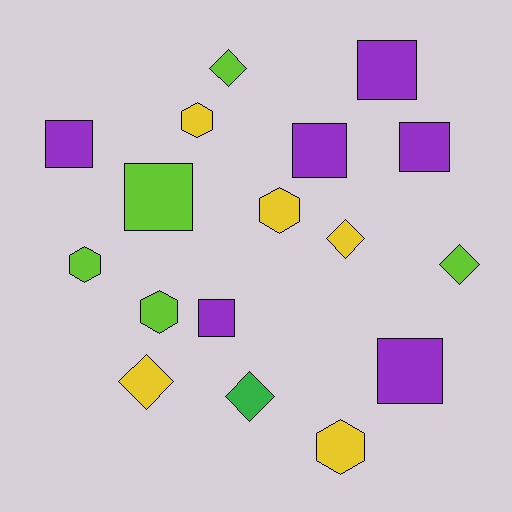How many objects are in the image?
There are 17 objects.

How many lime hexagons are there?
There are 2 lime hexagons.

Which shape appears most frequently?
Square, with 7 objects.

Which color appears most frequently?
Purple, with 6 objects.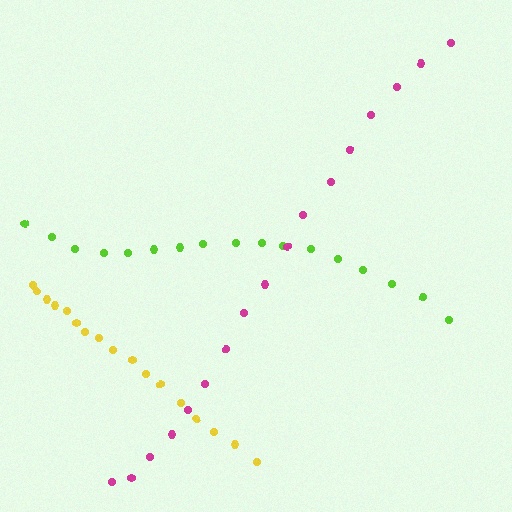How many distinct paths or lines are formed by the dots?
There are 3 distinct paths.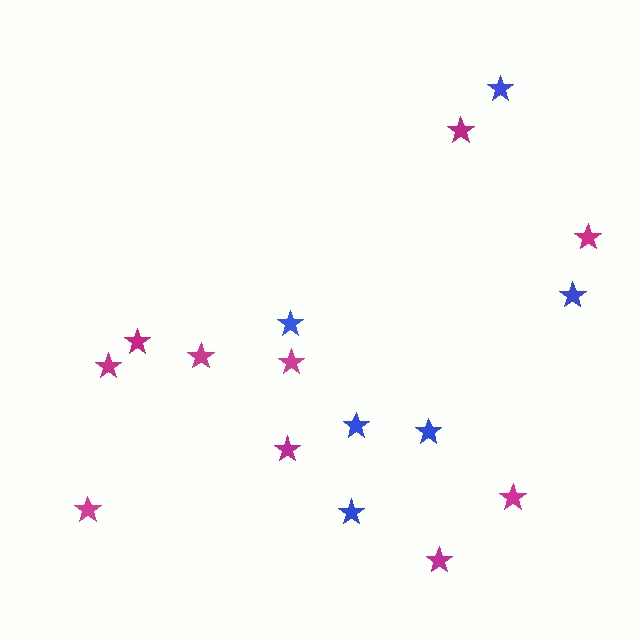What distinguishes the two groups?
There are 2 groups: one group of magenta stars (10) and one group of blue stars (6).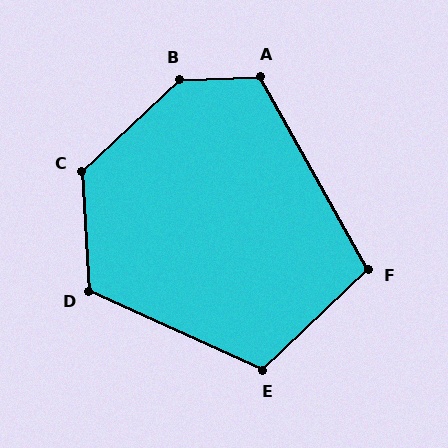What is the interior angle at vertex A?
Approximately 118 degrees (obtuse).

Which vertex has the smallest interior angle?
F, at approximately 104 degrees.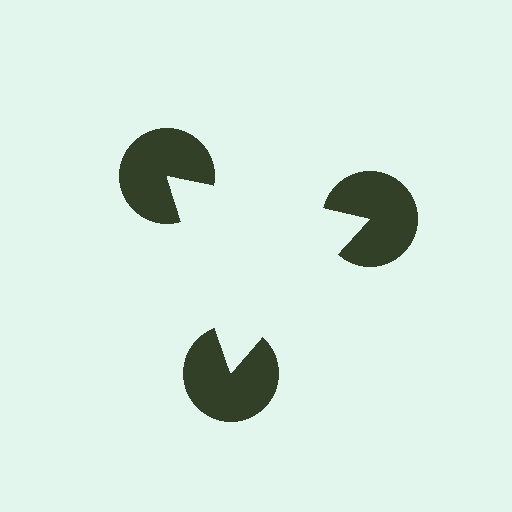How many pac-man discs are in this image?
There are 3 — one at each vertex of the illusory triangle.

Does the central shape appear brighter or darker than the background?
It typically appears slightly brighter than the background, even though no actual brightness change is drawn.